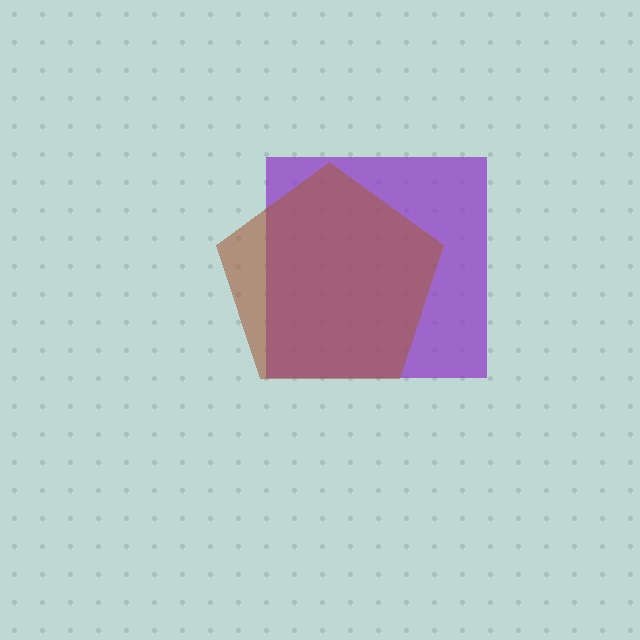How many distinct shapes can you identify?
There are 2 distinct shapes: a purple square, a brown pentagon.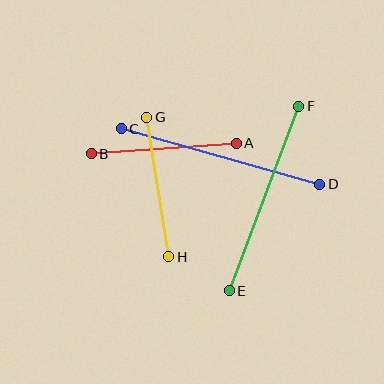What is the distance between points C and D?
The distance is approximately 206 pixels.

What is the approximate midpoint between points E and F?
The midpoint is at approximately (264, 199) pixels.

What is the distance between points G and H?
The distance is approximately 141 pixels.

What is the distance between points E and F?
The distance is approximately 197 pixels.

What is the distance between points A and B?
The distance is approximately 145 pixels.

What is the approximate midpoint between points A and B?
The midpoint is at approximately (164, 148) pixels.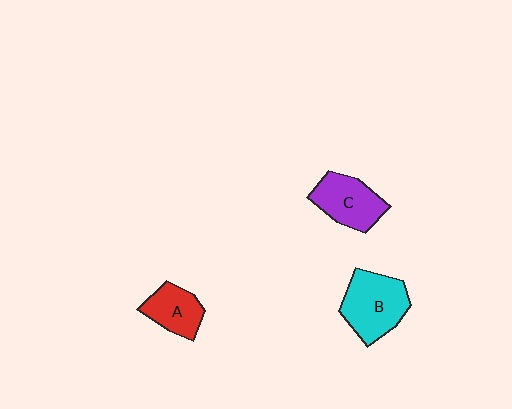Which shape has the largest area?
Shape B (cyan).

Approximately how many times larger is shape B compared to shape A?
Approximately 1.6 times.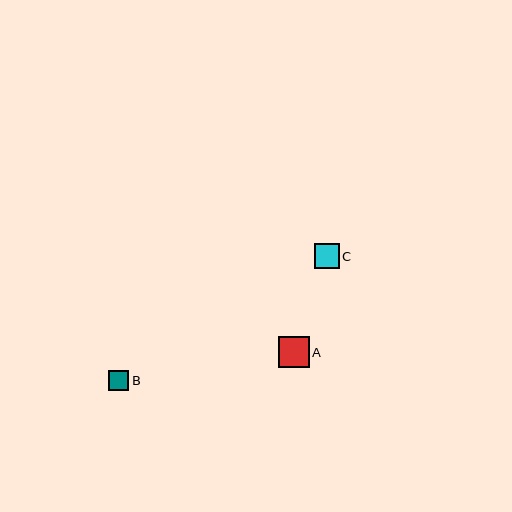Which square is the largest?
Square A is the largest with a size of approximately 31 pixels.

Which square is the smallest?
Square B is the smallest with a size of approximately 20 pixels.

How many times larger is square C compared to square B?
Square C is approximately 1.2 times the size of square B.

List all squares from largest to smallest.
From largest to smallest: A, C, B.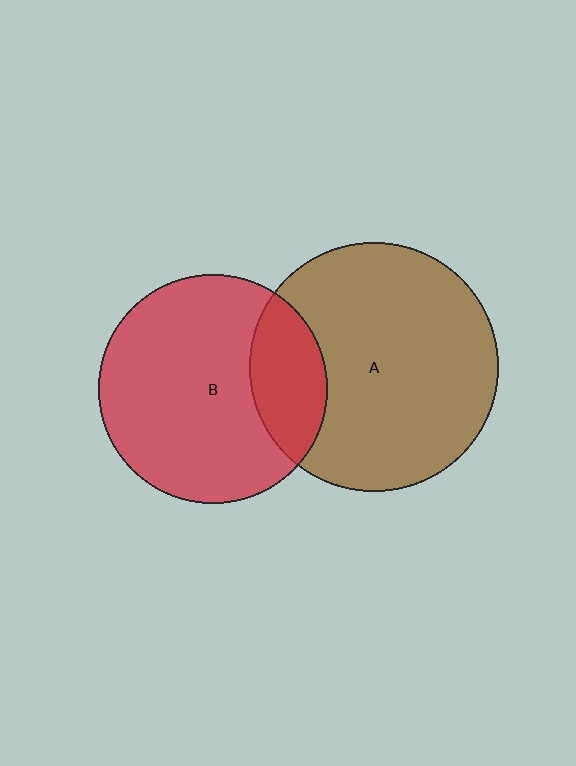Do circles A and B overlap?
Yes.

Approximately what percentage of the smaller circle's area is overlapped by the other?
Approximately 20%.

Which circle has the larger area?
Circle A (brown).